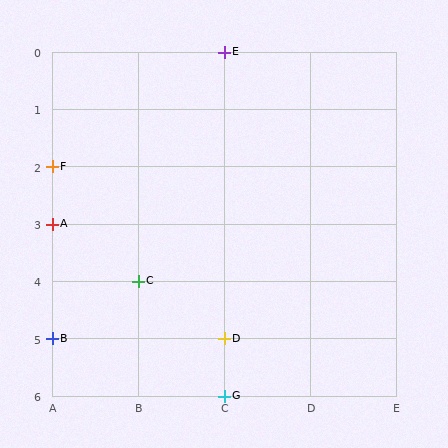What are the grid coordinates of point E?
Point E is at grid coordinates (C, 0).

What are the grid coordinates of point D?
Point D is at grid coordinates (C, 5).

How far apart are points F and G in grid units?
Points F and G are 2 columns and 4 rows apart (about 4.5 grid units diagonally).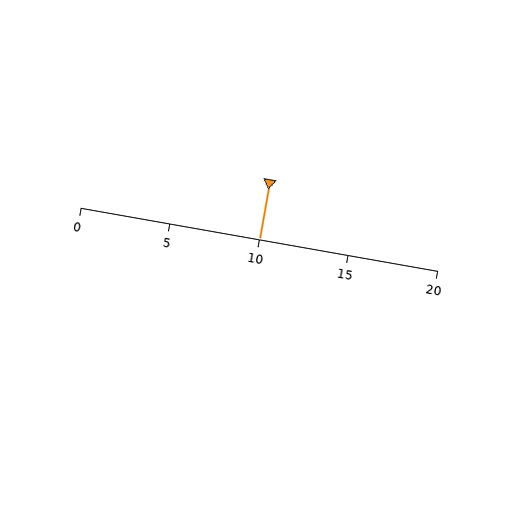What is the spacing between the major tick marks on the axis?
The major ticks are spaced 5 apart.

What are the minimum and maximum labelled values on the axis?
The axis runs from 0 to 20.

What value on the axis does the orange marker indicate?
The marker indicates approximately 10.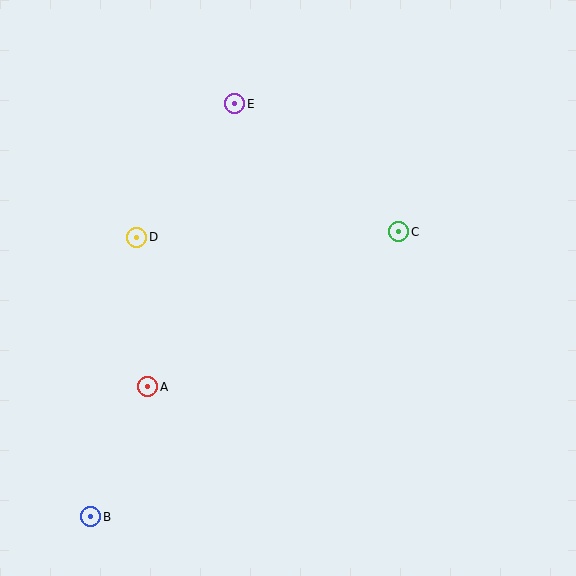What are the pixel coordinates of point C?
Point C is at (399, 232).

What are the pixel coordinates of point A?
Point A is at (148, 387).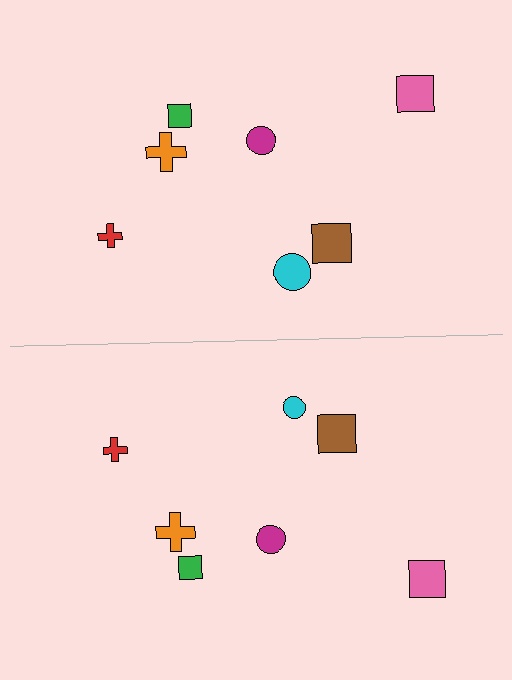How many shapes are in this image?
There are 14 shapes in this image.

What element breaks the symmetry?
The cyan circle on the bottom side has a different size than its mirror counterpart.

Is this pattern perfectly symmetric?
No, the pattern is not perfectly symmetric. The cyan circle on the bottom side has a different size than its mirror counterpart.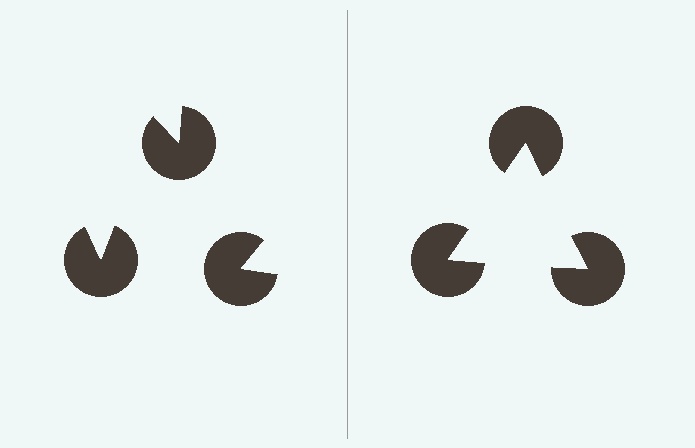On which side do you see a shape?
An illusory triangle appears on the right side. On the left side the wedge cuts are rotated, so no coherent shape forms.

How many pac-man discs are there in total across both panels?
6 — 3 on each side.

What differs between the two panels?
The pac-man discs are positioned identically on both sides; only the wedge orientations differ. On the right they align to a triangle; on the left they are misaligned.